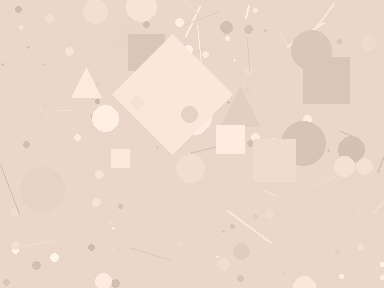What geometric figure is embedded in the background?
A diamond is embedded in the background.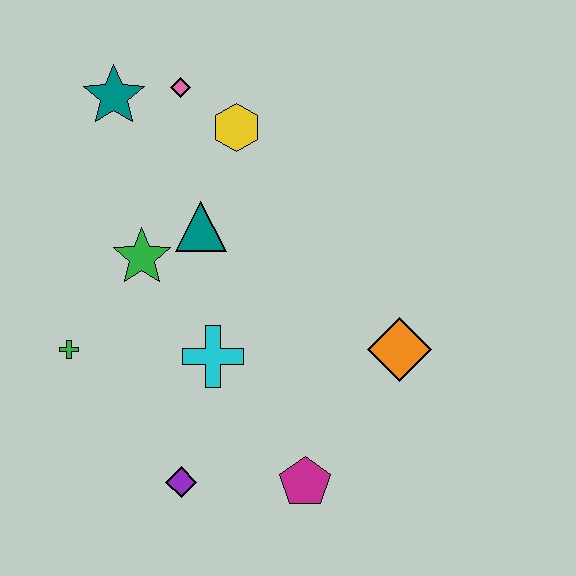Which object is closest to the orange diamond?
The magenta pentagon is closest to the orange diamond.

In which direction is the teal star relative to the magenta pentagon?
The teal star is above the magenta pentagon.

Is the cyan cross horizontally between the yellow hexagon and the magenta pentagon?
No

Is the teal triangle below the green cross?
No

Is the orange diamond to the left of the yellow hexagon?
No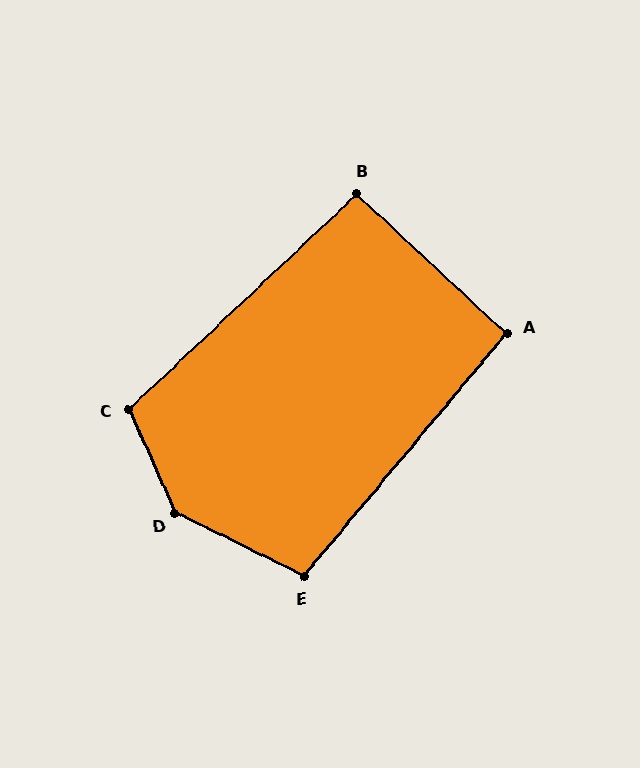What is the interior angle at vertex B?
Approximately 94 degrees (approximately right).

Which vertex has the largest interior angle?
D, at approximately 141 degrees.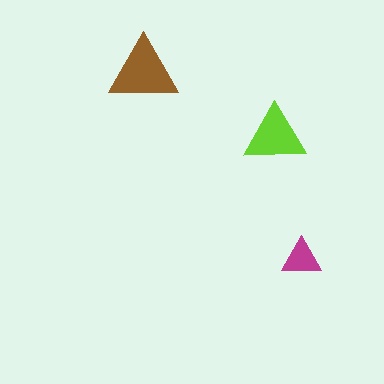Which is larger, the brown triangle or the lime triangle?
The brown one.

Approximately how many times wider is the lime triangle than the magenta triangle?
About 1.5 times wider.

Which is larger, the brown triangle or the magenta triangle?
The brown one.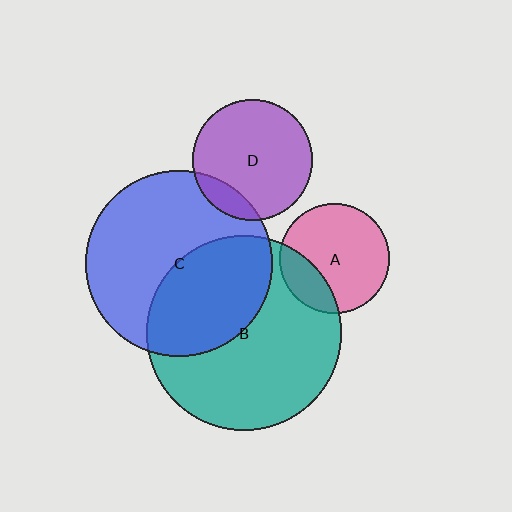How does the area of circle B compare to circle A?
Approximately 3.2 times.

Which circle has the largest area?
Circle B (teal).